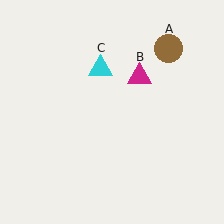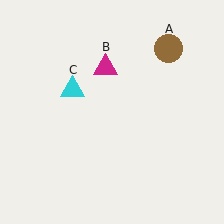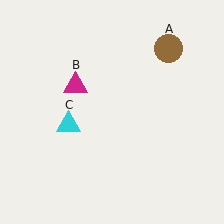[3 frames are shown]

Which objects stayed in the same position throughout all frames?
Brown circle (object A) remained stationary.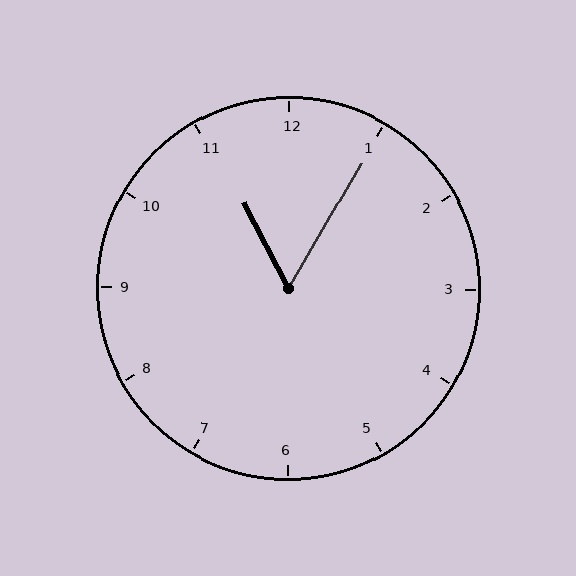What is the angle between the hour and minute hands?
Approximately 58 degrees.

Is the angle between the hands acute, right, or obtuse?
It is acute.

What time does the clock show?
11:05.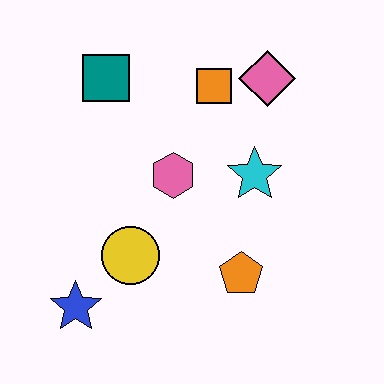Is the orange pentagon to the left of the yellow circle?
No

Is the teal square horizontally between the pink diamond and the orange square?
No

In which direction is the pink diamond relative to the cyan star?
The pink diamond is above the cyan star.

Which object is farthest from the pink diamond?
The blue star is farthest from the pink diamond.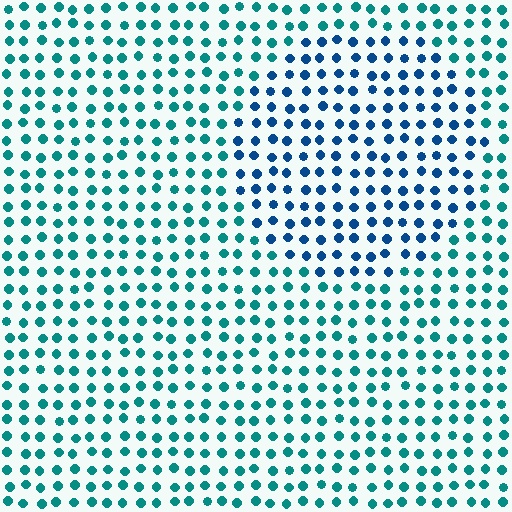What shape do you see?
I see a circle.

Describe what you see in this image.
The image is filled with small teal elements in a uniform arrangement. A circle-shaped region is visible where the elements are tinted to a slightly different hue, forming a subtle color boundary.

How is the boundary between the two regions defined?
The boundary is defined purely by a slight shift in hue (about 35 degrees). Spacing, size, and orientation are identical on both sides.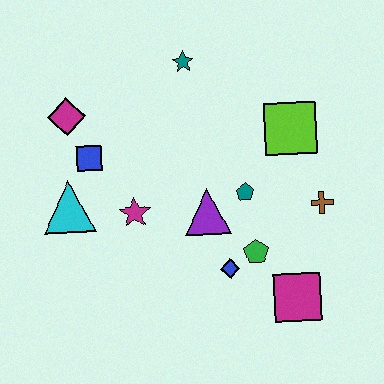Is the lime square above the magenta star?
Yes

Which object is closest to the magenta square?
The green pentagon is closest to the magenta square.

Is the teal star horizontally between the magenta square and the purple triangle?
No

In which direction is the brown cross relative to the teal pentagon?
The brown cross is to the right of the teal pentagon.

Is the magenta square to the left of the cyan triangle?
No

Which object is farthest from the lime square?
The cyan triangle is farthest from the lime square.